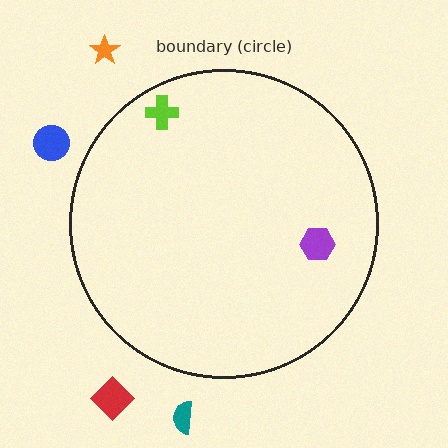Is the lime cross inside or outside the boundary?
Inside.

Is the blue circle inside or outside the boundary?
Outside.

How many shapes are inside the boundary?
2 inside, 4 outside.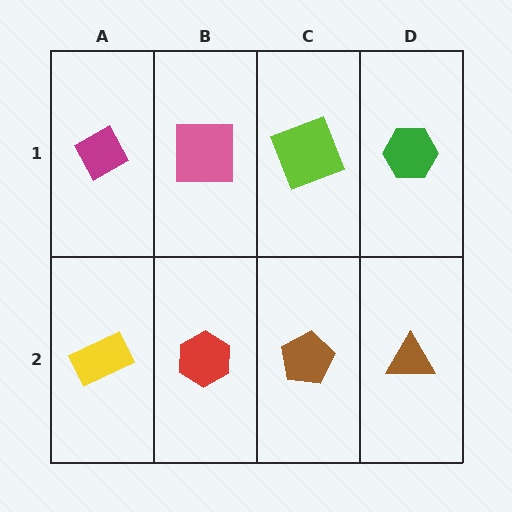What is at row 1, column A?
A magenta diamond.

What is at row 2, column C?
A brown pentagon.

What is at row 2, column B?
A red hexagon.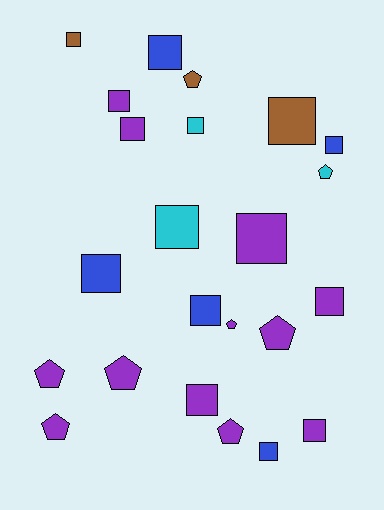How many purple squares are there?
There are 6 purple squares.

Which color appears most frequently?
Purple, with 12 objects.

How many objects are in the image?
There are 23 objects.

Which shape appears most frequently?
Square, with 15 objects.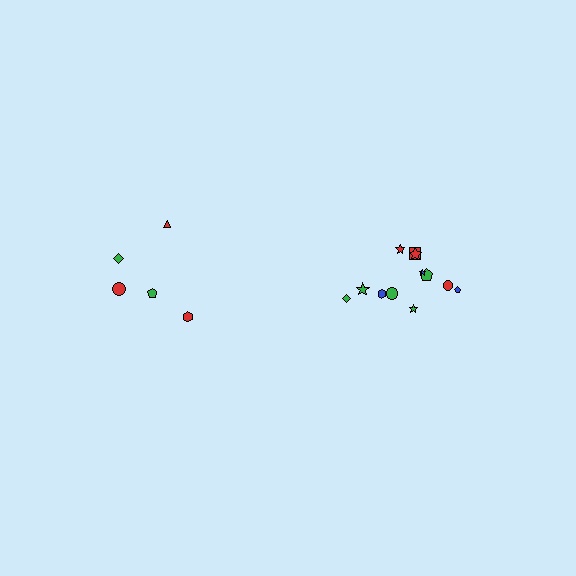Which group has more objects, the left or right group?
The right group.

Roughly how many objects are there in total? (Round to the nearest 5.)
Roughly 15 objects in total.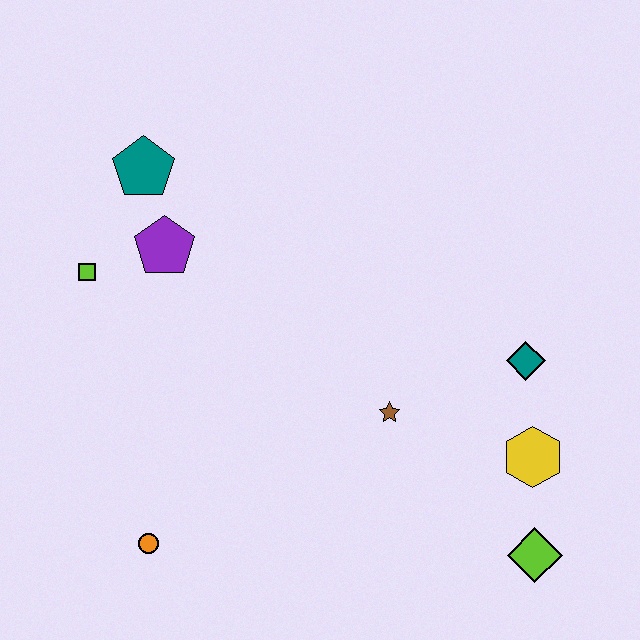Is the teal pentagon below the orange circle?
No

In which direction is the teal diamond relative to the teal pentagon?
The teal diamond is to the right of the teal pentagon.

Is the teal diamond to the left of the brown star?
No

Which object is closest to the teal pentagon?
The purple pentagon is closest to the teal pentagon.